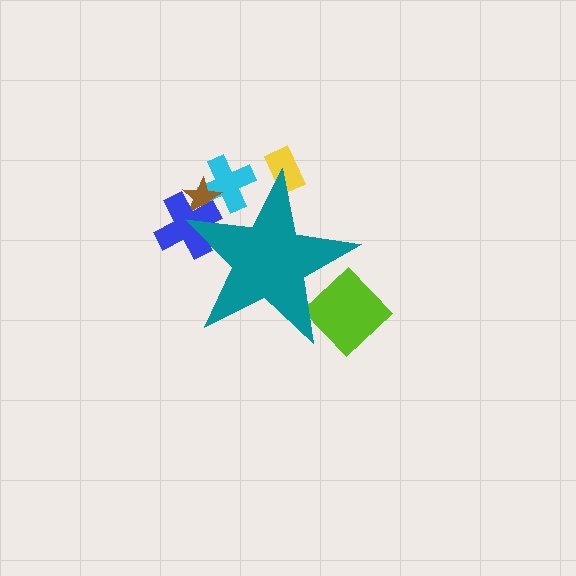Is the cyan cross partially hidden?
Yes, the cyan cross is partially hidden behind the teal star.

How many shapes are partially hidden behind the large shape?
5 shapes are partially hidden.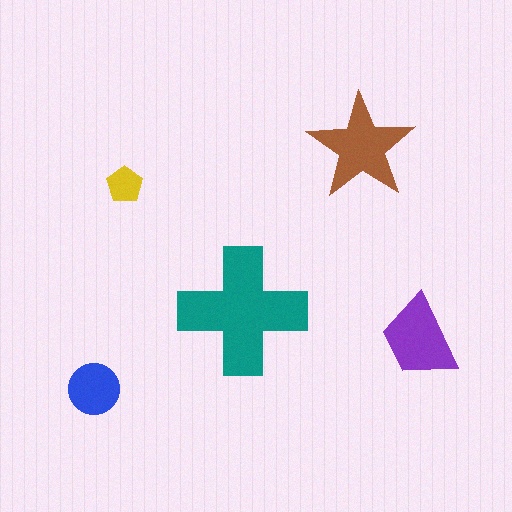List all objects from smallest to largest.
The yellow pentagon, the blue circle, the purple trapezoid, the brown star, the teal cross.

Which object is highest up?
The brown star is topmost.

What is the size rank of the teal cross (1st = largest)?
1st.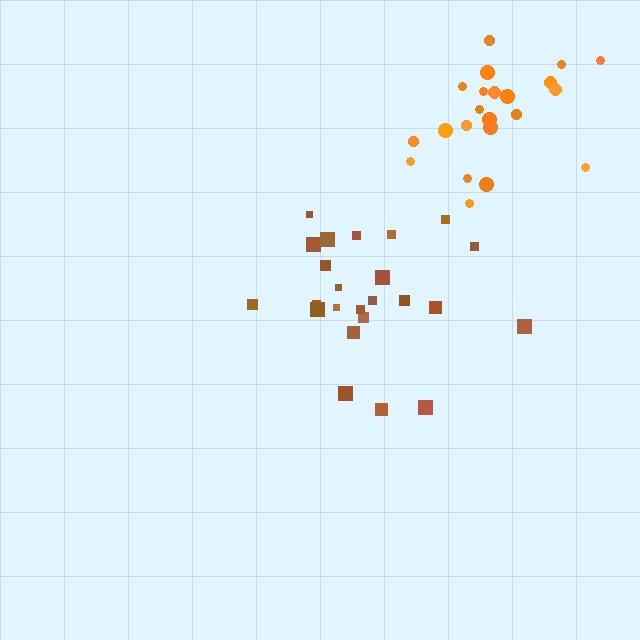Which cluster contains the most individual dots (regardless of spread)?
Brown (24).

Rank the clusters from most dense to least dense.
orange, brown.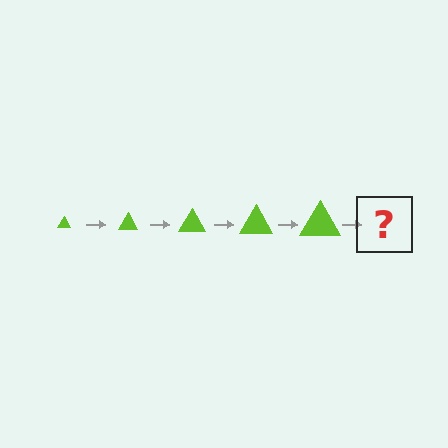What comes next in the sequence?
The next element should be a lime triangle, larger than the previous one.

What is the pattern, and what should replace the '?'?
The pattern is that the triangle gets progressively larger each step. The '?' should be a lime triangle, larger than the previous one.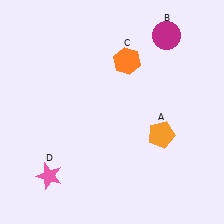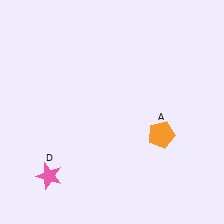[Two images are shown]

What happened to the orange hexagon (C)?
The orange hexagon (C) was removed in Image 2. It was in the top-right area of Image 1.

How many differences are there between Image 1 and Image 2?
There are 2 differences between the two images.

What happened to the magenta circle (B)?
The magenta circle (B) was removed in Image 2. It was in the top-right area of Image 1.